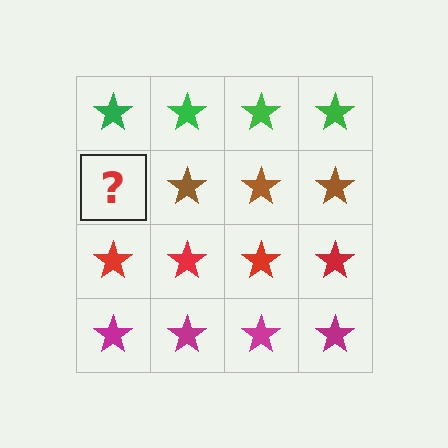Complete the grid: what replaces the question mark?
The question mark should be replaced with a brown star.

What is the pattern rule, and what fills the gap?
The rule is that each row has a consistent color. The gap should be filled with a brown star.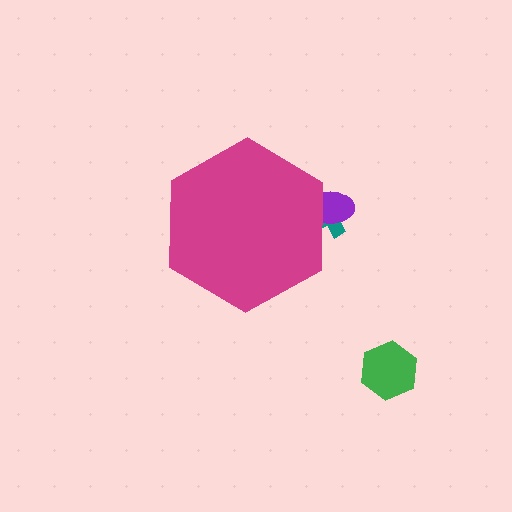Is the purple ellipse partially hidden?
Yes, the purple ellipse is partially hidden behind the magenta hexagon.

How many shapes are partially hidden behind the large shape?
2 shapes are partially hidden.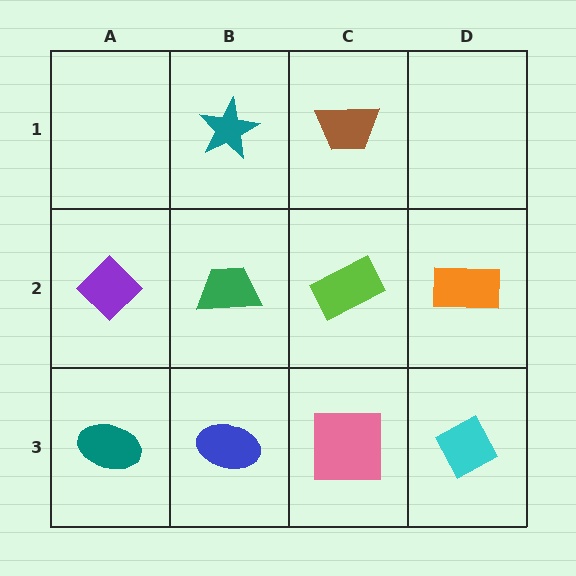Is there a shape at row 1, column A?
No, that cell is empty.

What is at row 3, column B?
A blue ellipse.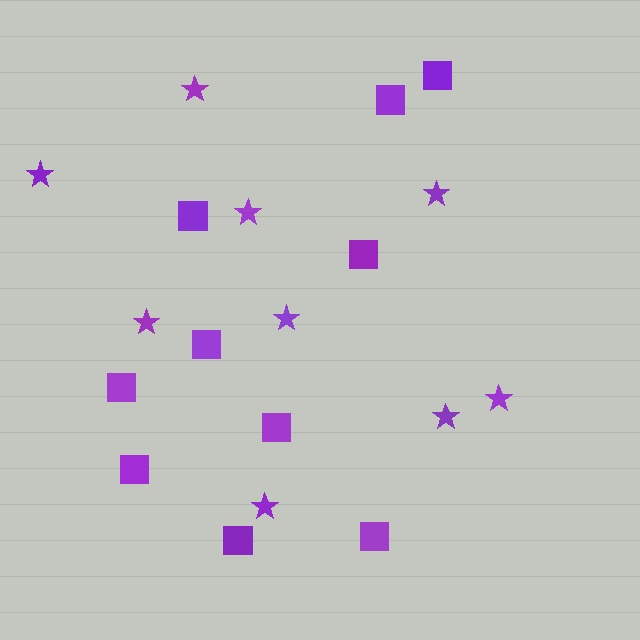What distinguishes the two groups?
There are 2 groups: one group of squares (10) and one group of stars (9).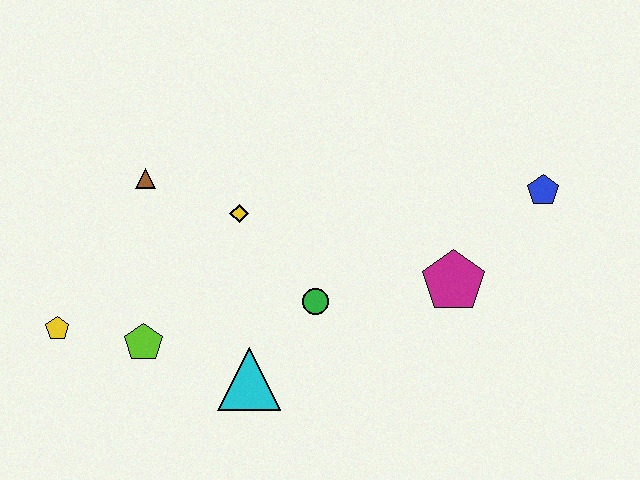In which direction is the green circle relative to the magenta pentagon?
The green circle is to the left of the magenta pentagon.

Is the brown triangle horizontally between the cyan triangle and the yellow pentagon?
Yes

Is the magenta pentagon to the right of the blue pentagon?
No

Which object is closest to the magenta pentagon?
The blue pentagon is closest to the magenta pentagon.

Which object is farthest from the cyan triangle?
The blue pentagon is farthest from the cyan triangle.